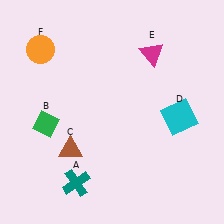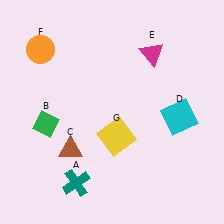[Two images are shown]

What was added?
A yellow square (G) was added in Image 2.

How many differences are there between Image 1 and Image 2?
There is 1 difference between the two images.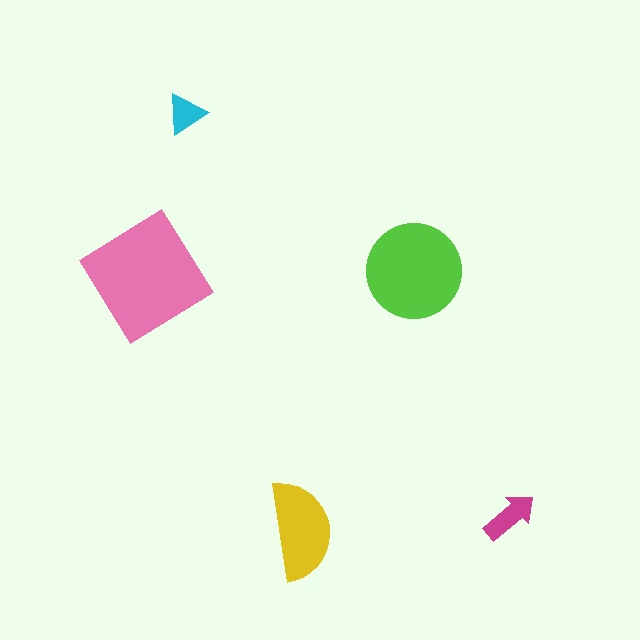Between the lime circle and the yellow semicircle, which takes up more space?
The lime circle.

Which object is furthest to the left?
The pink diamond is leftmost.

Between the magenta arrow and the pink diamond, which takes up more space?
The pink diamond.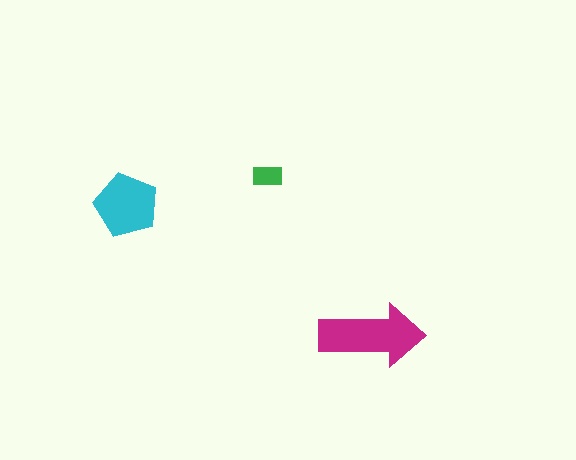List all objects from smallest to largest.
The green rectangle, the cyan pentagon, the magenta arrow.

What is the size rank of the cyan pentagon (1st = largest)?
2nd.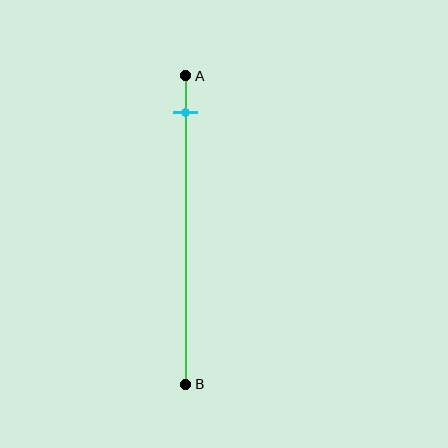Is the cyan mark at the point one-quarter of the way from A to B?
No, the mark is at about 10% from A, not at the 25% one-quarter point.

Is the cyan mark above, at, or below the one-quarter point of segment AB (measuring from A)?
The cyan mark is above the one-quarter point of segment AB.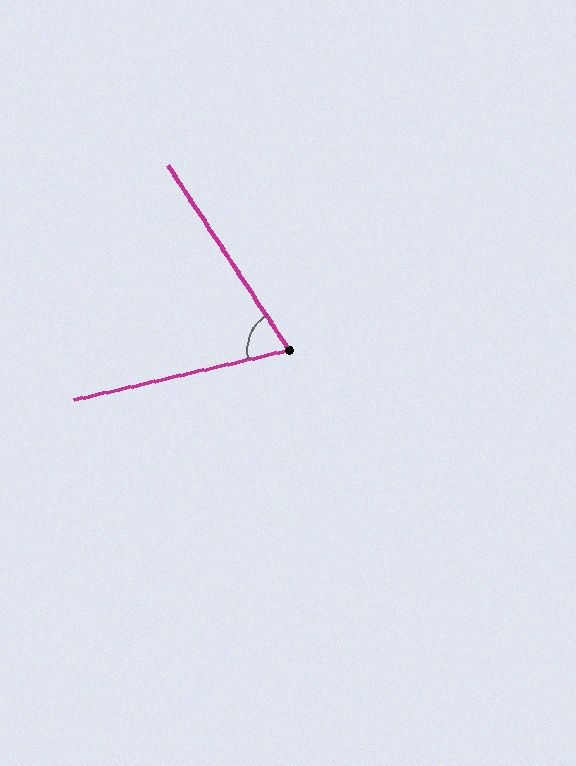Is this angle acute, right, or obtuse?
It is acute.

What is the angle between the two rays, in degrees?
Approximately 70 degrees.